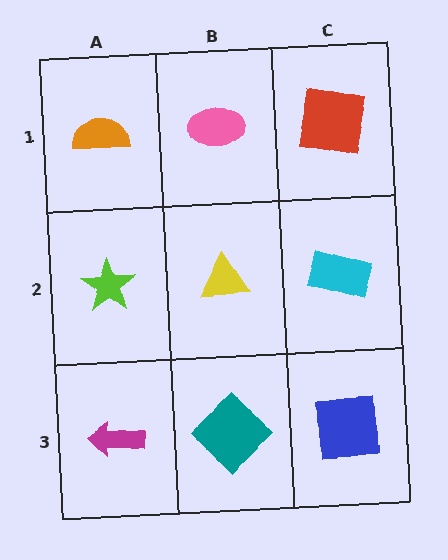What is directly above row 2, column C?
A red square.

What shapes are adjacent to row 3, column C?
A cyan rectangle (row 2, column C), a teal diamond (row 3, column B).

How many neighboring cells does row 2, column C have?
3.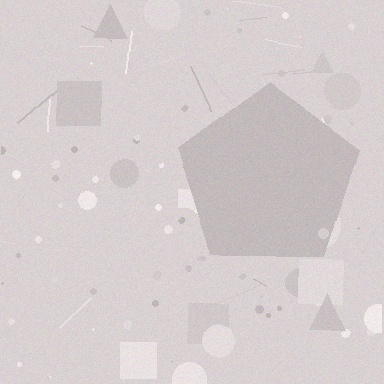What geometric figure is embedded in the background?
A pentagon is embedded in the background.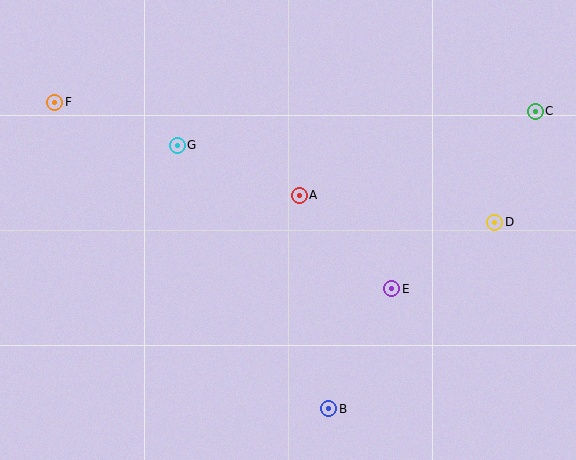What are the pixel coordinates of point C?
Point C is at (535, 111).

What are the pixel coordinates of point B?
Point B is at (329, 409).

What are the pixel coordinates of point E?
Point E is at (392, 289).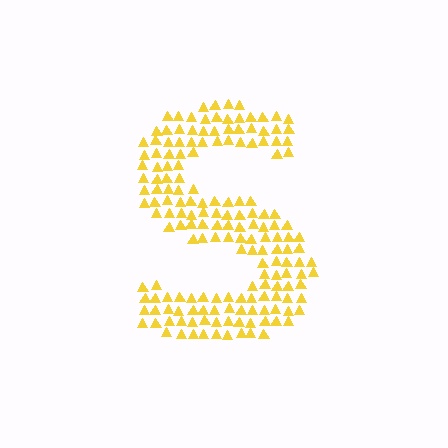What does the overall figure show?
The overall figure shows the letter S.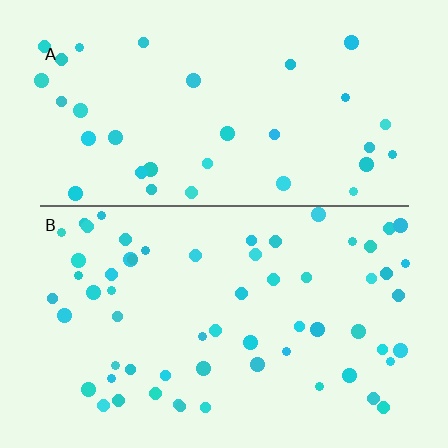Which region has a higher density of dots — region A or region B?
B (the bottom).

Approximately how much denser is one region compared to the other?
Approximately 1.8× — region B over region A.